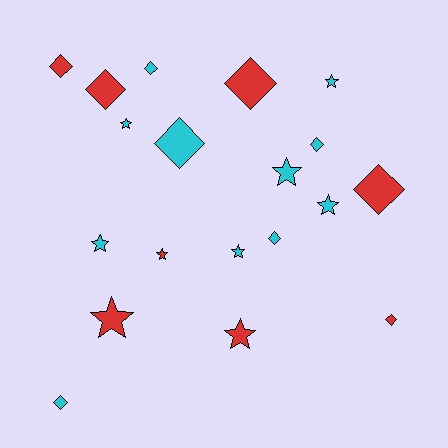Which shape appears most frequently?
Diamond, with 10 objects.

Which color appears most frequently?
Cyan, with 11 objects.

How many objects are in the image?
There are 19 objects.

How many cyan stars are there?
There are 6 cyan stars.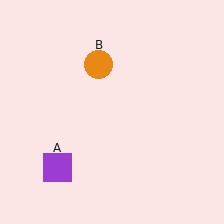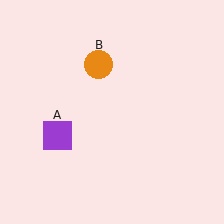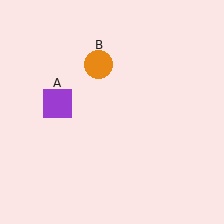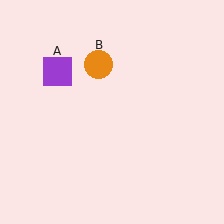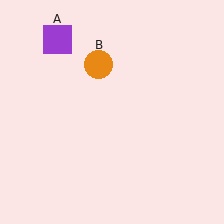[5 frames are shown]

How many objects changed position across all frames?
1 object changed position: purple square (object A).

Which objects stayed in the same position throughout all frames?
Orange circle (object B) remained stationary.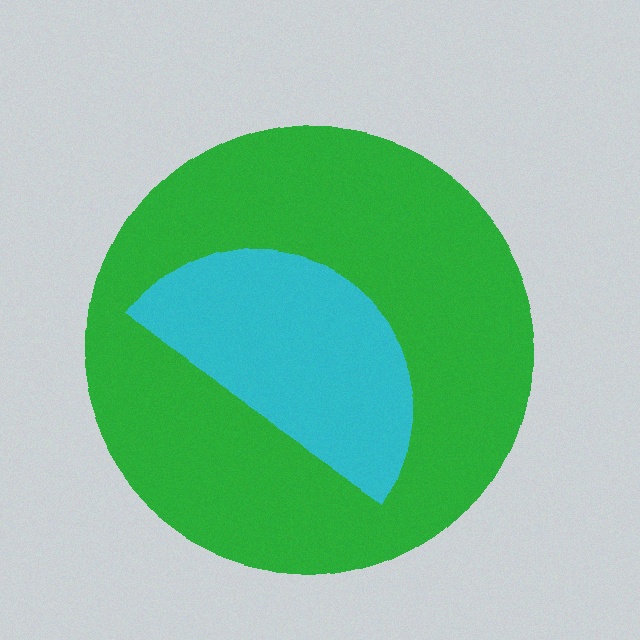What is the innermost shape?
The cyan semicircle.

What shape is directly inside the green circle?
The cyan semicircle.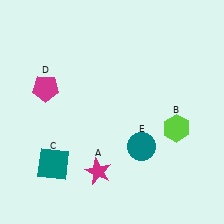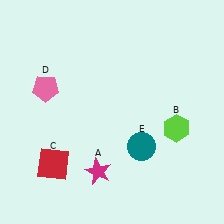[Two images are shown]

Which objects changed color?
C changed from teal to red. D changed from magenta to pink.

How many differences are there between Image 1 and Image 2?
There are 2 differences between the two images.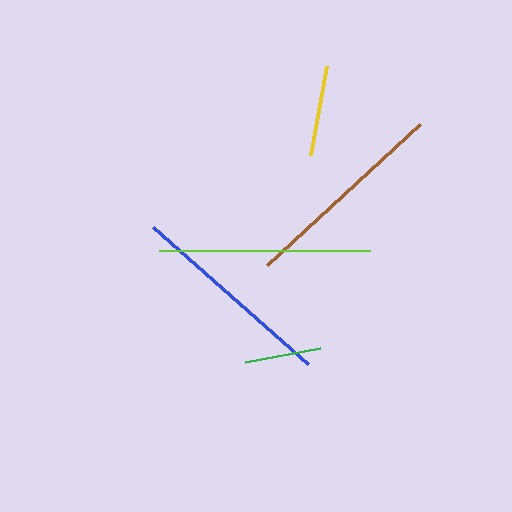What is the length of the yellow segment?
The yellow segment is approximately 91 pixels long.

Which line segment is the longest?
The lime line is the longest at approximately 211 pixels.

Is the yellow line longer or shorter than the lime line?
The lime line is longer than the yellow line.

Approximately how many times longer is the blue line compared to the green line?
The blue line is approximately 2.7 times the length of the green line.